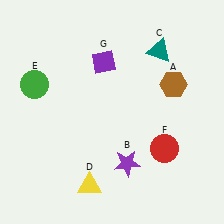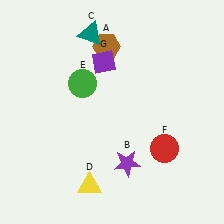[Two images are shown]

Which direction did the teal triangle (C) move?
The teal triangle (C) moved left.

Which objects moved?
The objects that moved are: the brown hexagon (A), the teal triangle (C), the green circle (E).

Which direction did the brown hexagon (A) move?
The brown hexagon (A) moved left.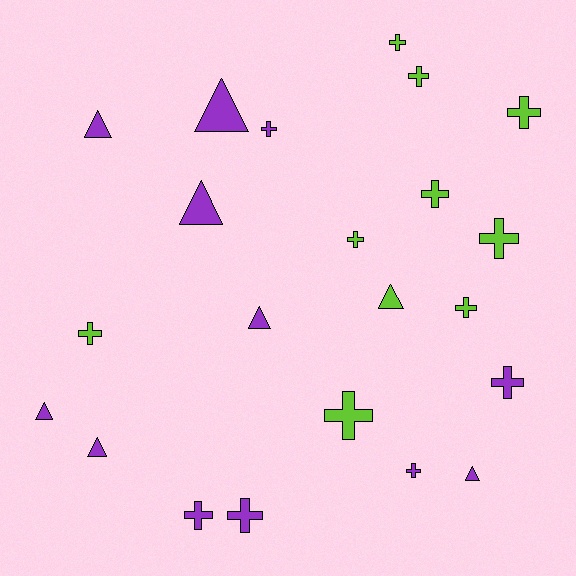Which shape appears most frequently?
Cross, with 14 objects.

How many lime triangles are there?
There is 1 lime triangle.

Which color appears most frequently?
Purple, with 12 objects.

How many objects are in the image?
There are 22 objects.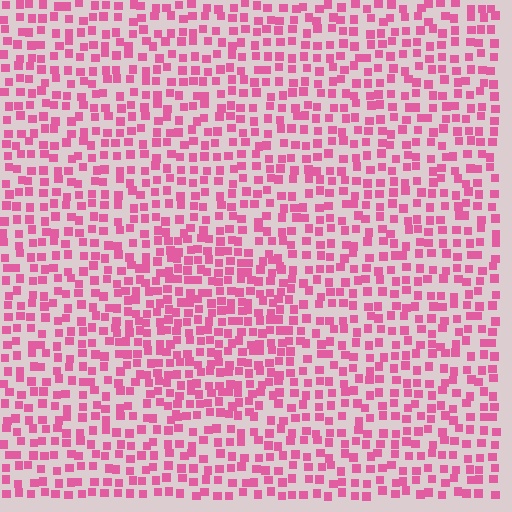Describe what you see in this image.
The image contains small pink elements arranged at two different densities. A circle-shaped region is visible where the elements are more densely packed than the surrounding area.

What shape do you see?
I see a circle.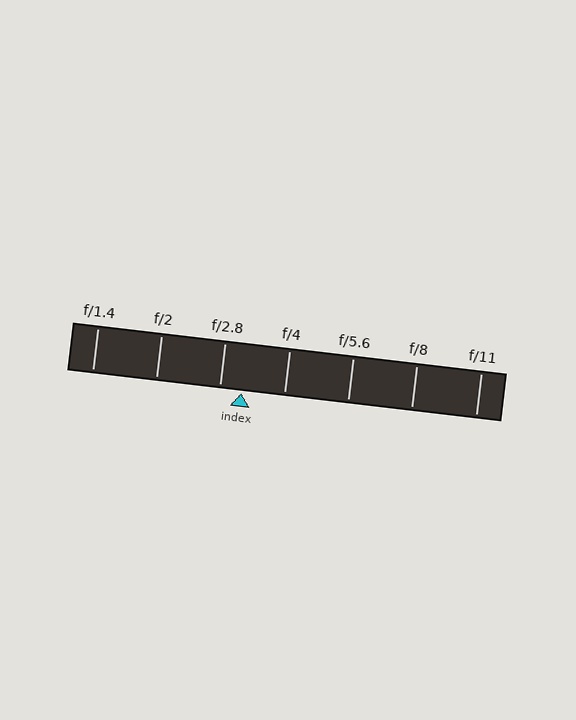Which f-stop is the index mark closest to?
The index mark is closest to f/2.8.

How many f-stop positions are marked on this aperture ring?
There are 7 f-stop positions marked.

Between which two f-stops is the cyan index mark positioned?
The index mark is between f/2.8 and f/4.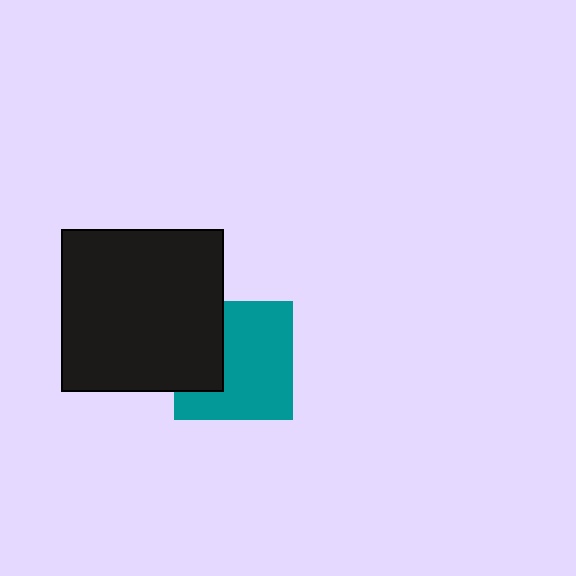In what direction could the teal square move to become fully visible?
The teal square could move right. That would shift it out from behind the black square entirely.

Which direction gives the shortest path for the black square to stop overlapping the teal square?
Moving left gives the shortest separation.